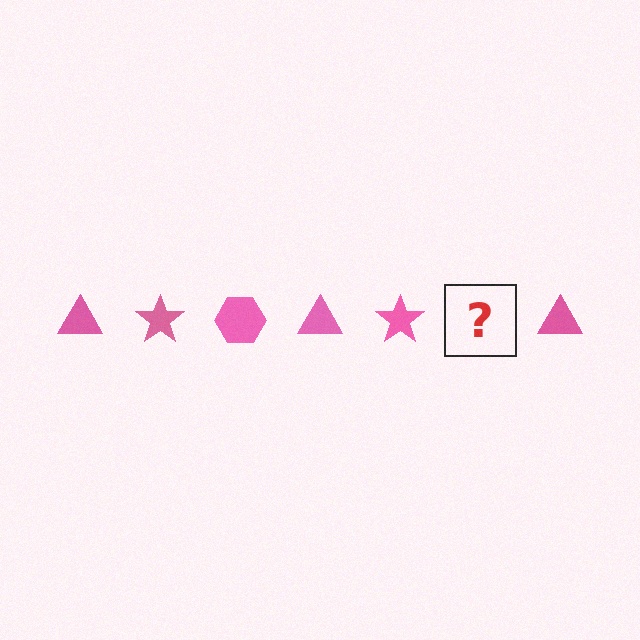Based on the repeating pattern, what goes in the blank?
The blank should be a pink hexagon.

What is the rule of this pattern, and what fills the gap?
The rule is that the pattern cycles through triangle, star, hexagon shapes in pink. The gap should be filled with a pink hexagon.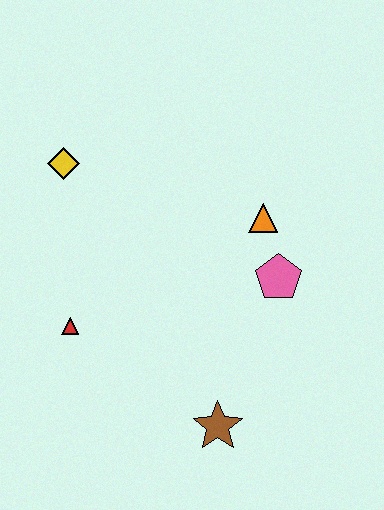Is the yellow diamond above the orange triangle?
Yes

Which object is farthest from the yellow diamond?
The brown star is farthest from the yellow diamond.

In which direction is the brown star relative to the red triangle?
The brown star is to the right of the red triangle.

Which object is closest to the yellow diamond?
The red triangle is closest to the yellow diamond.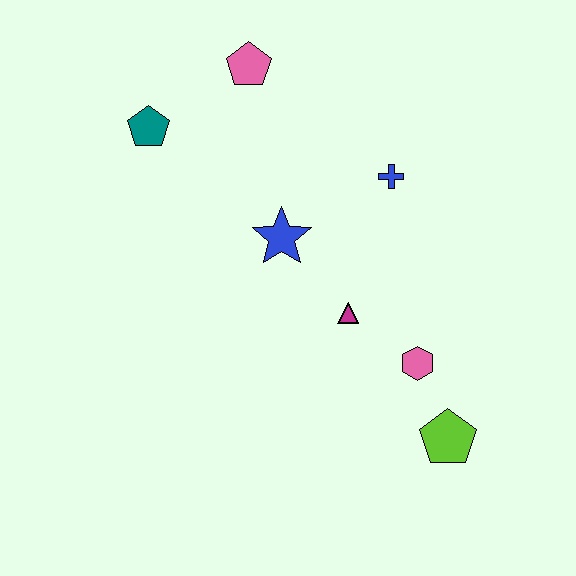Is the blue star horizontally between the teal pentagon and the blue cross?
Yes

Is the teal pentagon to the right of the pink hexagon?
No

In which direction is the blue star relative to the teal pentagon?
The blue star is to the right of the teal pentagon.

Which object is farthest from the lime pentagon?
The teal pentagon is farthest from the lime pentagon.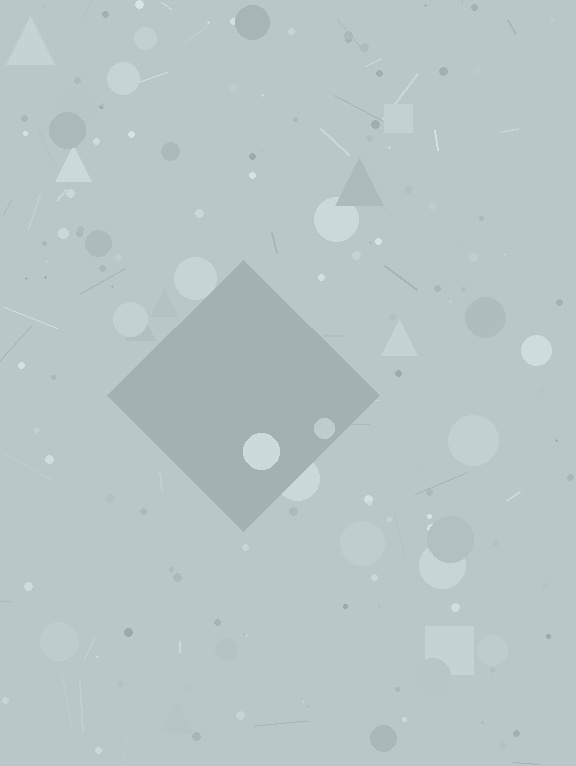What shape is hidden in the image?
A diamond is hidden in the image.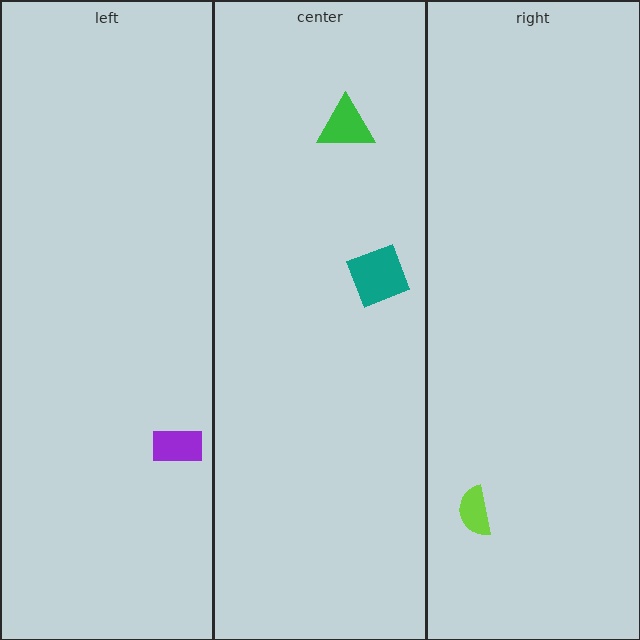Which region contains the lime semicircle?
The right region.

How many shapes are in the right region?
1.